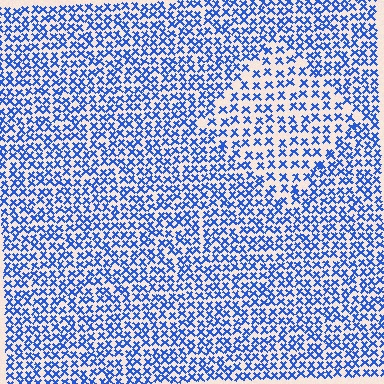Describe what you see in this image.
The image contains small blue elements arranged at two different densities. A diamond-shaped region is visible where the elements are less densely packed than the surrounding area.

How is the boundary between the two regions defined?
The boundary is defined by a change in element density (approximately 1.6x ratio). All elements are the same color, size, and shape.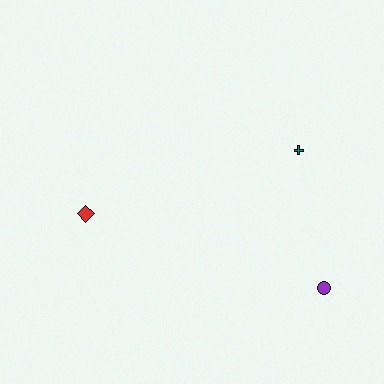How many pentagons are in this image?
There are no pentagons.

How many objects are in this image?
There are 3 objects.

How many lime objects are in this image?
There are no lime objects.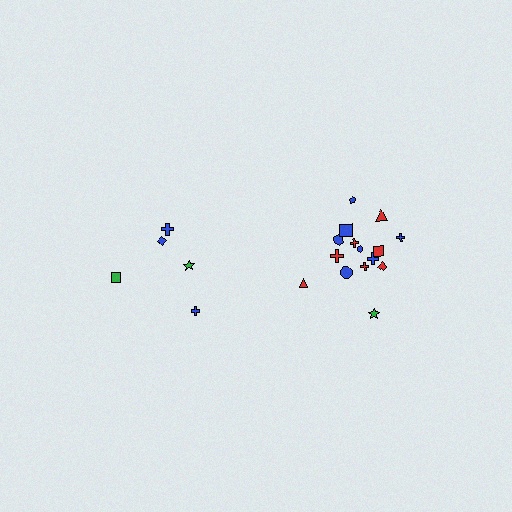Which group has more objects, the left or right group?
The right group.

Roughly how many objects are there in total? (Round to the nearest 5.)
Roughly 20 objects in total.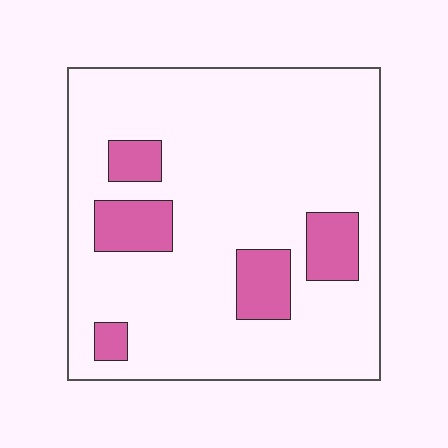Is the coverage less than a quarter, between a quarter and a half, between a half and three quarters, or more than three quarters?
Less than a quarter.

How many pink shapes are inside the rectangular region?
5.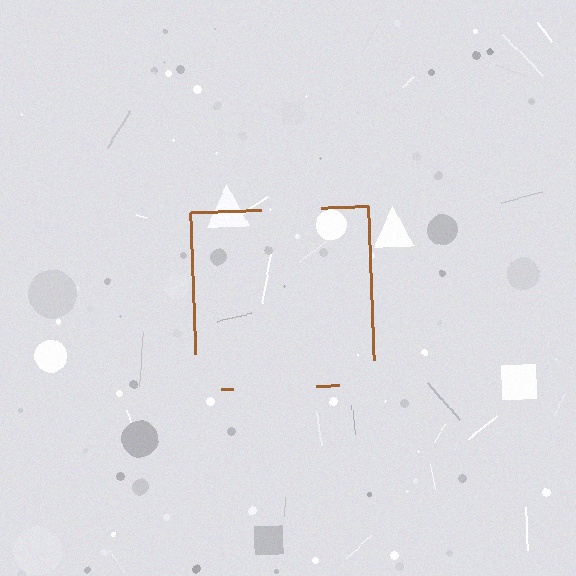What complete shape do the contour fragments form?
The contour fragments form a square.